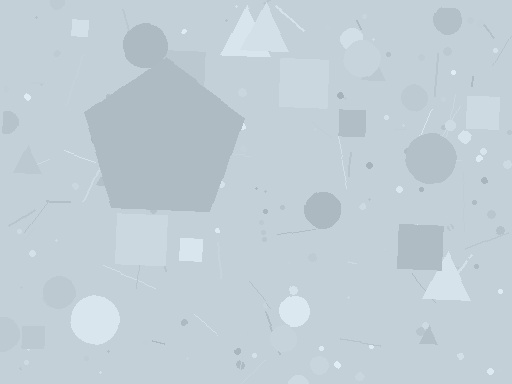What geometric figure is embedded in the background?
A pentagon is embedded in the background.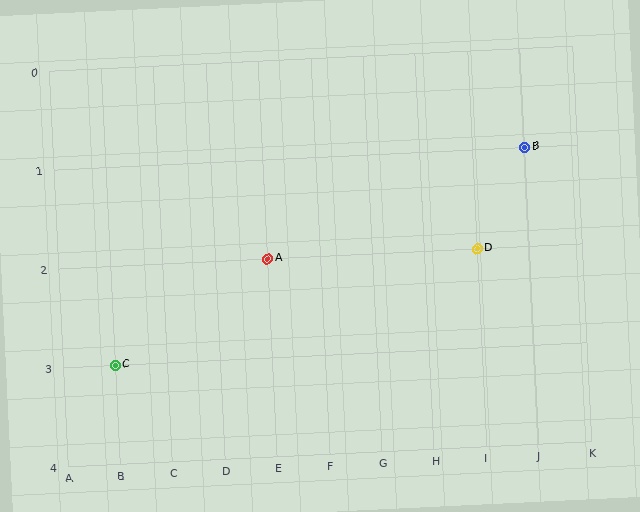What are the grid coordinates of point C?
Point C is at grid coordinates (B, 3).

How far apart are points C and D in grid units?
Points C and D are 7 columns and 1 row apart (about 7.1 grid units diagonally).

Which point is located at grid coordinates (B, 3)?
Point C is at (B, 3).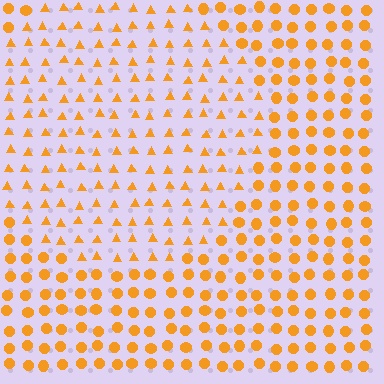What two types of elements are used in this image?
The image uses triangles inside the circle region and circles outside it.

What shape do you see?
I see a circle.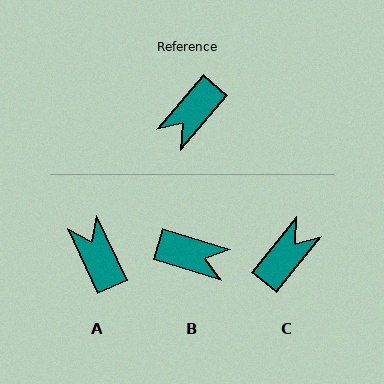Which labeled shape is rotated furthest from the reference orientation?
C, about 178 degrees away.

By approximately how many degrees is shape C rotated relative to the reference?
Approximately 178 degrees clockwise.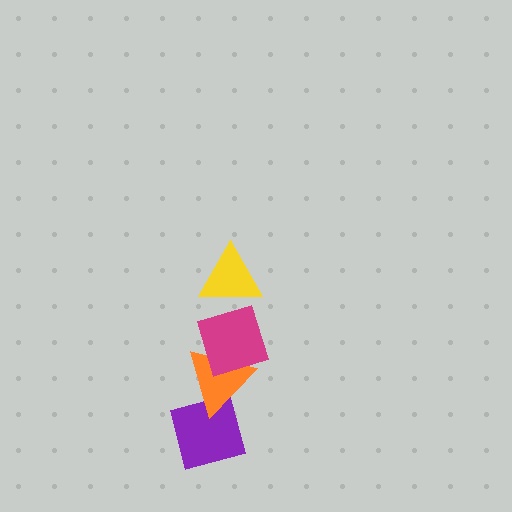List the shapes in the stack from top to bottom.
From top to bottom: the yellow triangle, the magenta diamond, the orange triangle, the purple square.